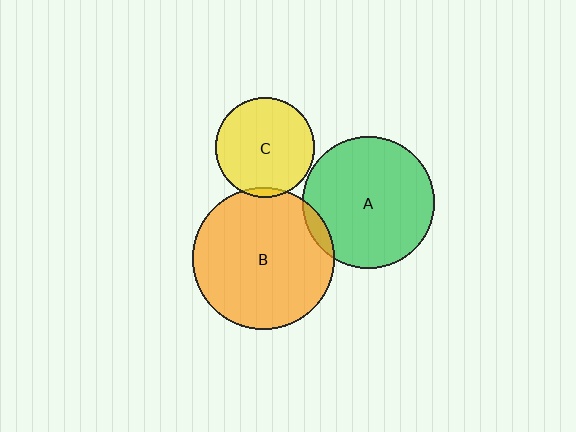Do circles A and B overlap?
Yes.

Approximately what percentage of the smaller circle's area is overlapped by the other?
Approximately 5%.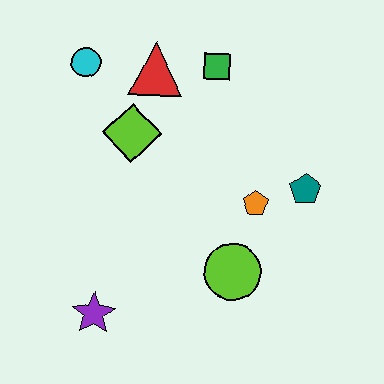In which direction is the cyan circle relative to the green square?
The cyan circle is to the left of the green square.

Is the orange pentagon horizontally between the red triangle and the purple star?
No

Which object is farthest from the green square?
The purple star is farthest from the green square.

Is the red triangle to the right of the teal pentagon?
No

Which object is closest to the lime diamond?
The red triangle is closest to the lime diamond.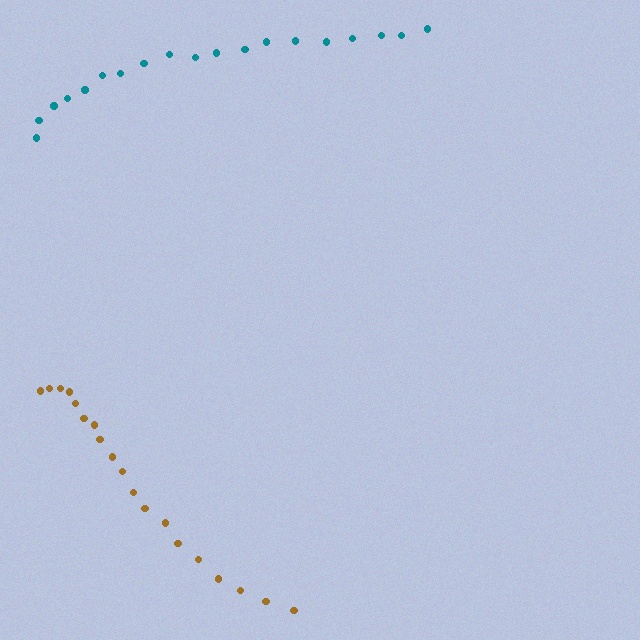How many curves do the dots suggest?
There are 2 distinct paths.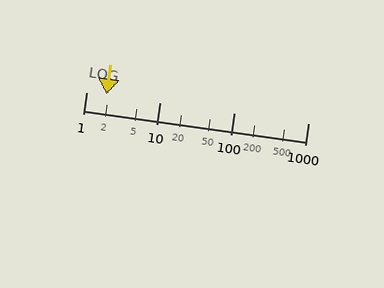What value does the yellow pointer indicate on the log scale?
The pointer indicates approximately 1.9.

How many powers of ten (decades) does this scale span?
The scale spans 3 decades, from 1 to 1000.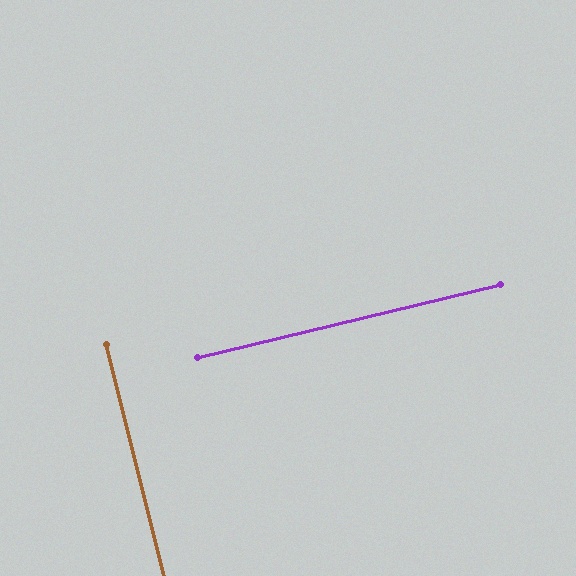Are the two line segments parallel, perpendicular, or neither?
Perpendicular — they meet at approximately 89°.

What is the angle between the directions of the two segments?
Approximately 89 degrees.